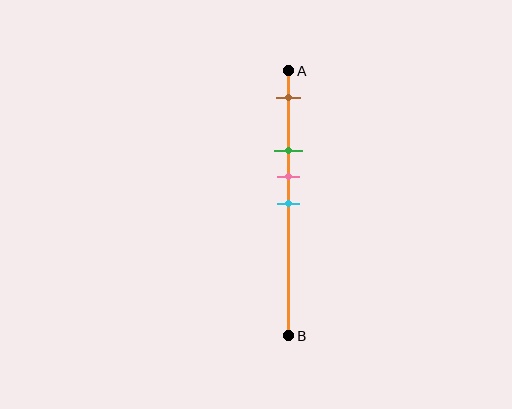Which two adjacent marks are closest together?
The pink and cyan marks are the closest adjacent pair.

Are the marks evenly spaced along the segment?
No, the marks are not evenly spaced.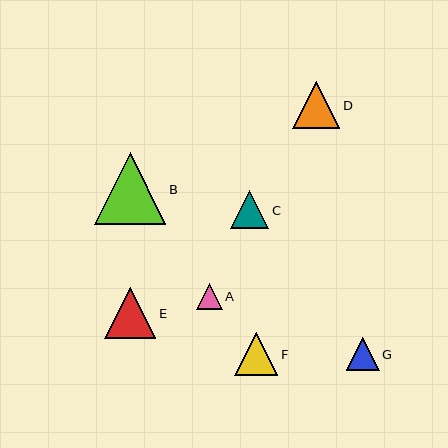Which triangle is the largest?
Triangle B is the largest with a size of approximately 71 pixels.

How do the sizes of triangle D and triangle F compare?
Triangle D and triangle F are approximately the same size.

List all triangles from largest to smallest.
From largest to smallest: B, E, D, F, C, G, A.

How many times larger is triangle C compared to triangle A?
Triangle C is approximately 1.5 times the size of triangle A.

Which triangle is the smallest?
Triangle A is the smallest with a size of approximately 25 pixels.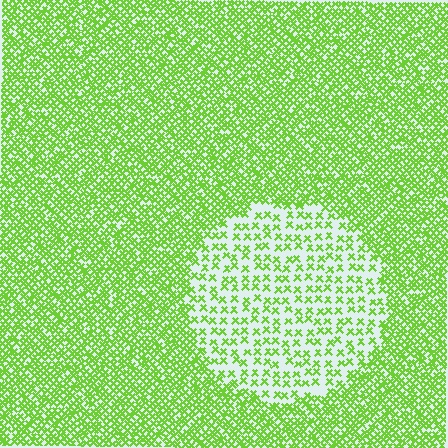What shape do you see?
I see a circle.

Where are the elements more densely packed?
The elements are more densely packed outside the circle boundary.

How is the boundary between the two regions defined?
The boundary is defined by a change in element density (approximately 2.5x ratio). All elements are the same color, size, and shape.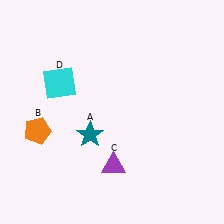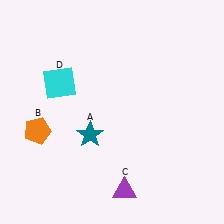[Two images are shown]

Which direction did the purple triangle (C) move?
The purple triangle (C) moved down.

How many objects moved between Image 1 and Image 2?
1 object moved between the two images.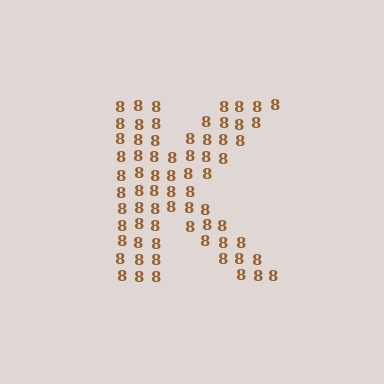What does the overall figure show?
The overall figure shows the letter K.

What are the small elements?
The small elements are digit 8's.